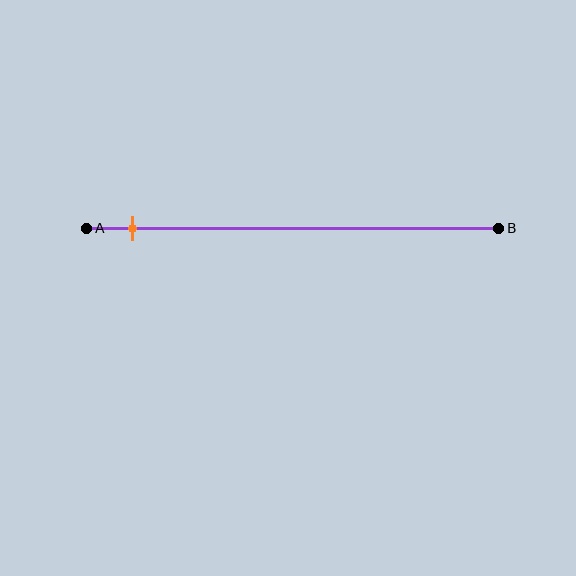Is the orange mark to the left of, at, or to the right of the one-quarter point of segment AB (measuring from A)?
The orange mark is to the left of the one-quarter point of segment AB.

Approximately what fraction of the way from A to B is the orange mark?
The orange mark is approximately 10% of the way from A to B.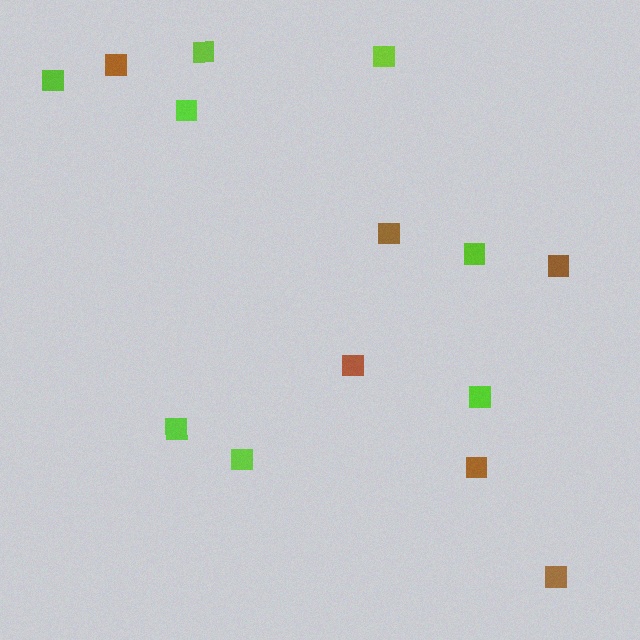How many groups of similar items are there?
There are 2 groups: one group of brown squares (6) and one group of lime squares (8).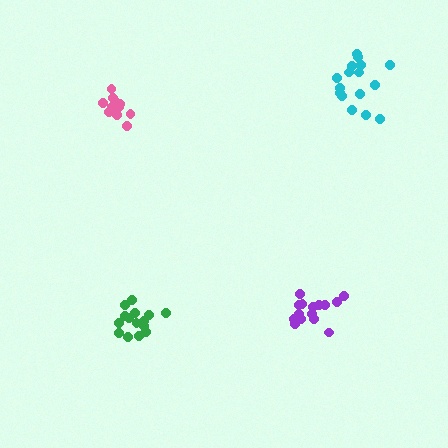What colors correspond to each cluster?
The clusters are colored: pink, purple, green, cyan.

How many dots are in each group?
Group 1: 12 dots, Group 2: 15 dots, Group 3: 15 dots, Group 4: 16 dots (58 total).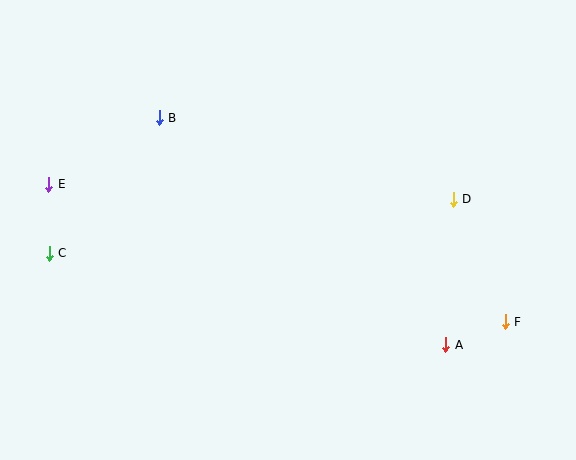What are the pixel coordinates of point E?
Point E is at (49, 184).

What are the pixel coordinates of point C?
Point C is at (49, 253).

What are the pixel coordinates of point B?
Point B is at (159, 118).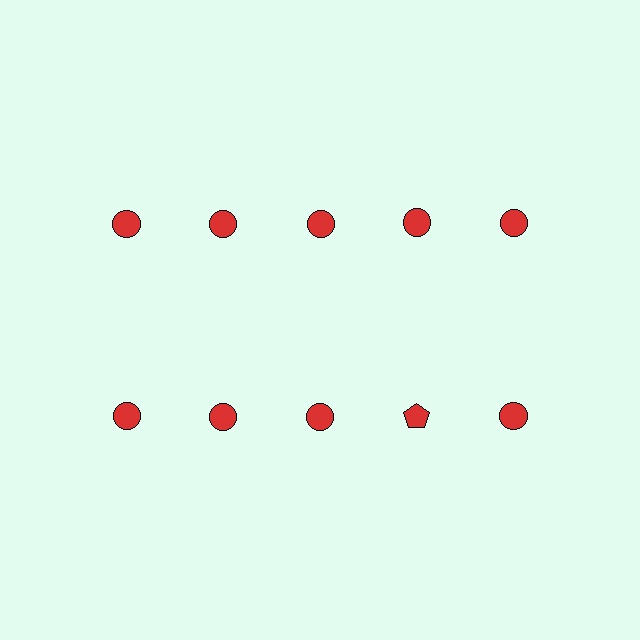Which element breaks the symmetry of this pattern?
The red pentagon in the second row, second from right column breaks the symmetry. All other shapes are red circles.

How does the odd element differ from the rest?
It has a different shape: pentagon instead of circle.